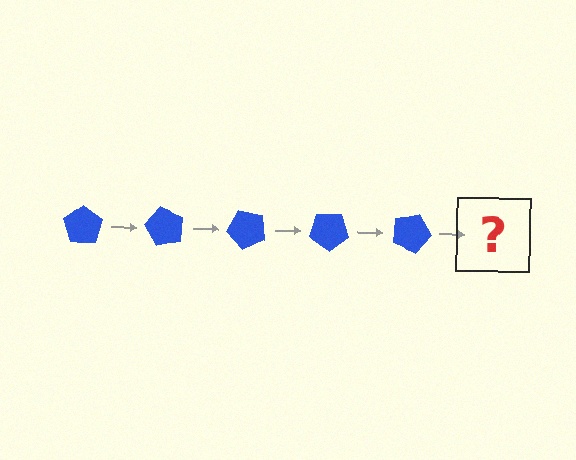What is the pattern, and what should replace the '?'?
The pattern is that the pentagon rotates 60 degrees each step. The '?' should be a blue pentagon rotated 300 degrees.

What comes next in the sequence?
The next element should be a blue pentagon rotated 300 degrees.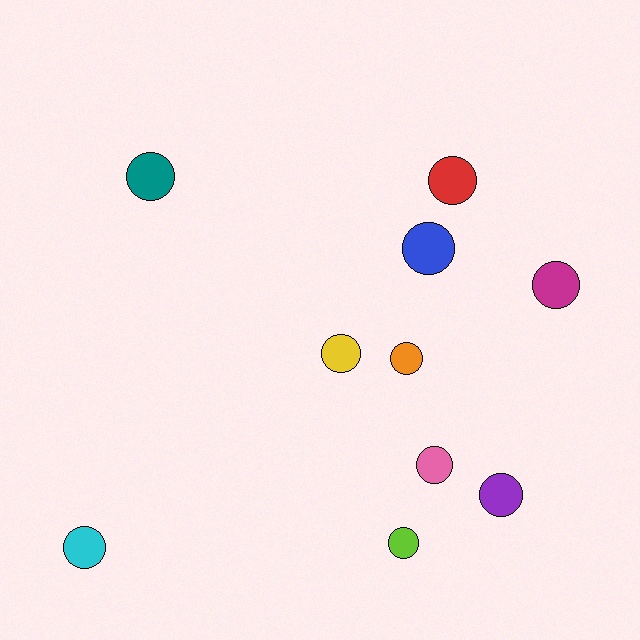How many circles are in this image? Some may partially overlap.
There are 10 circles.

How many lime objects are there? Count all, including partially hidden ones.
There is 1 lime object.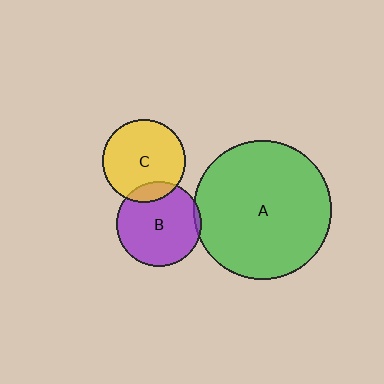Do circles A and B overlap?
Yes.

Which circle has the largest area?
Circle A (green).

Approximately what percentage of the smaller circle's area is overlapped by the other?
Approximately 5%.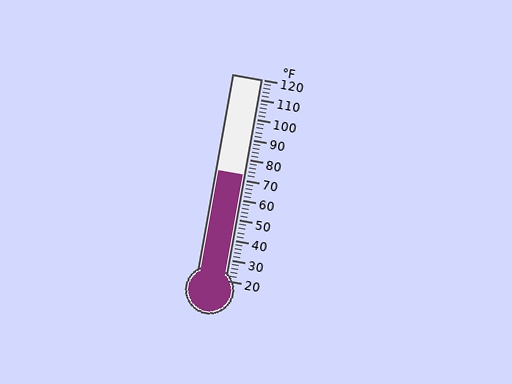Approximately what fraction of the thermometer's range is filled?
The thermometer is filled to approximately 50% of its range.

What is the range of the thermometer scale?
The thermometer scale ranges from 20°F to 120°F.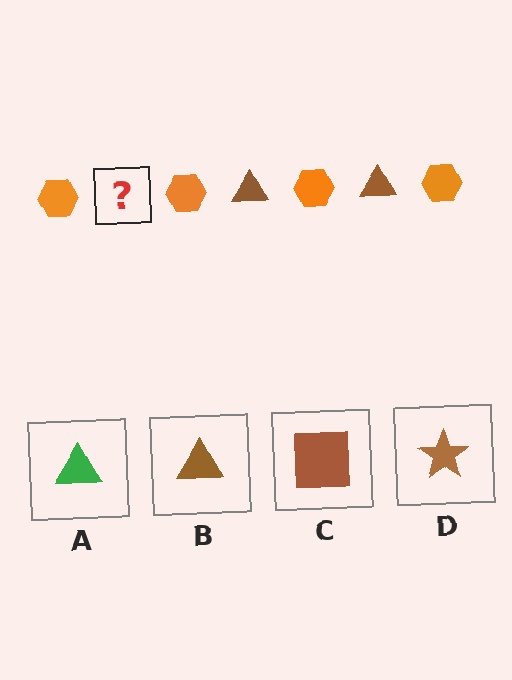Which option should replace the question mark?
Option B.